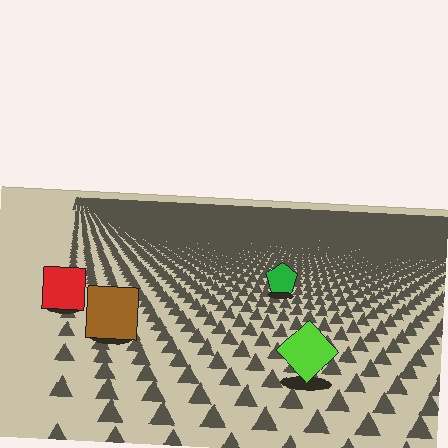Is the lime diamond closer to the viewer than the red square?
Yes. The lime diamond is closer — you can tell from the texture gradient: the ground texture is coarser near it.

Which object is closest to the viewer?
The lime diamond is closest. The texture marks near it are larger and more spread out.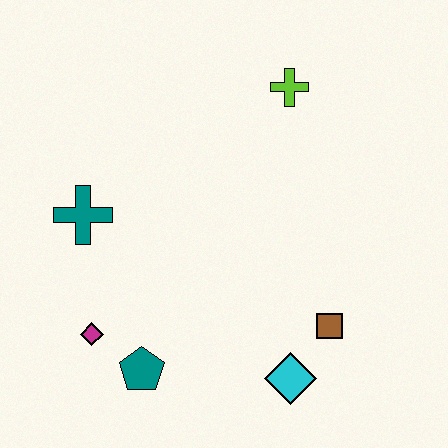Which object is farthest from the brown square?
The teal cross is farthest from the brown square.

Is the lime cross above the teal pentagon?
Yes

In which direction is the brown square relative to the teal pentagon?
The brown square is to the right of the teal pentagon.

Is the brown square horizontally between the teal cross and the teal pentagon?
No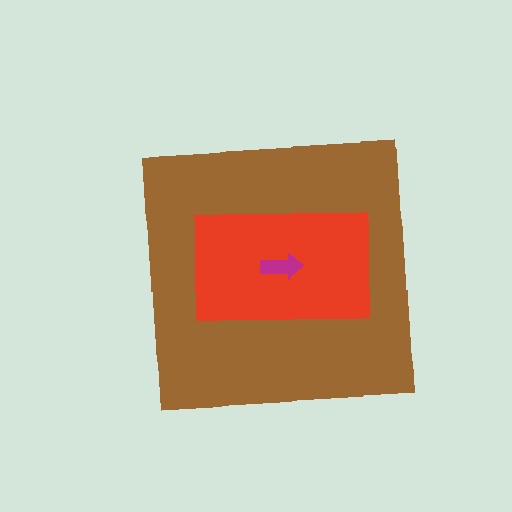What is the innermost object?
The magenta arrow.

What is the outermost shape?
The brown square.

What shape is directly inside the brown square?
The red rectangle.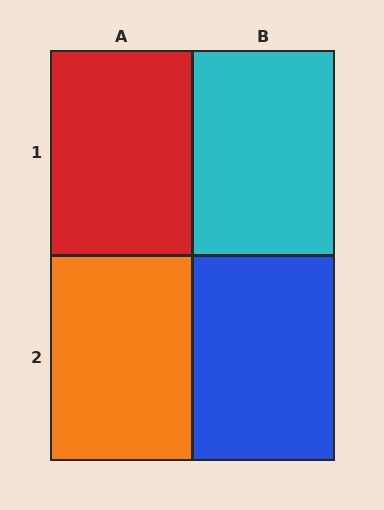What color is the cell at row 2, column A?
Orange.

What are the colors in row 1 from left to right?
Red, cyan.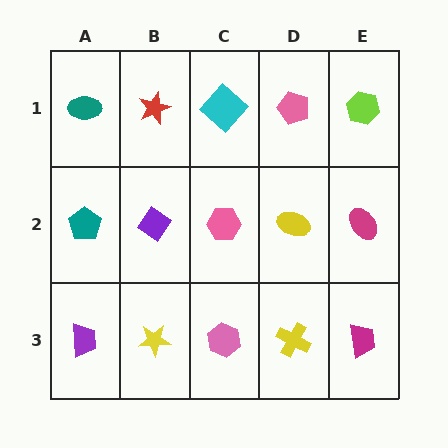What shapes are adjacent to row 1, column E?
A magenta ellipse (row 2, column E), a pink pentagon (row 1, column D).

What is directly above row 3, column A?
A teal pentagon.